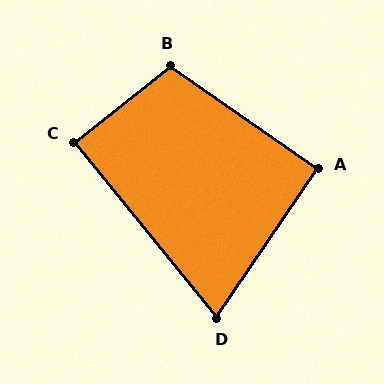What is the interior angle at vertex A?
Approximately 91 degrees (approximately right).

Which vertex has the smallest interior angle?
D, at approximately 73 degrees.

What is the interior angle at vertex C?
Approximately 89 degrees (approximately right).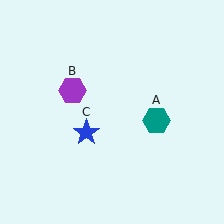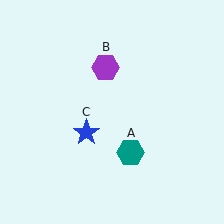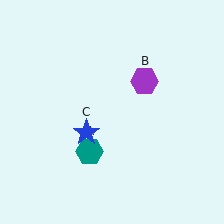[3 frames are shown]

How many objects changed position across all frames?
2 objects changed position: teal hexagon (object A), purple hexagon (object B).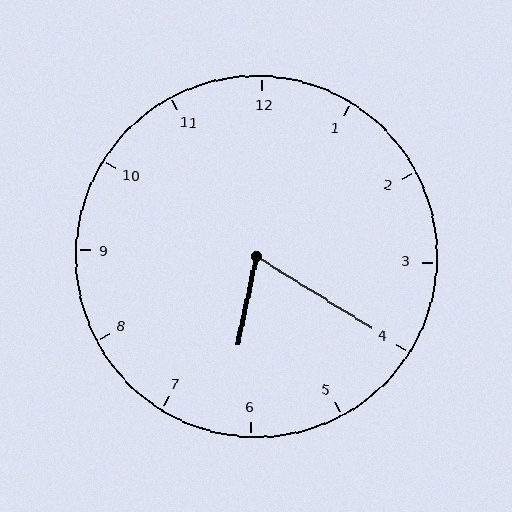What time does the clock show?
6:20.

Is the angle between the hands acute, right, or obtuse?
It is acute.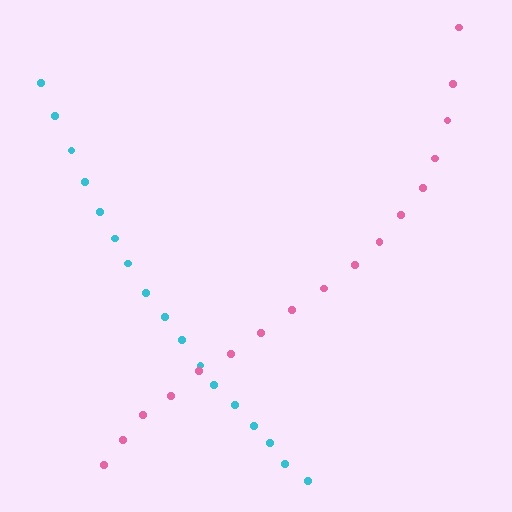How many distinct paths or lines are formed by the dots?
There are 2 distinct paths.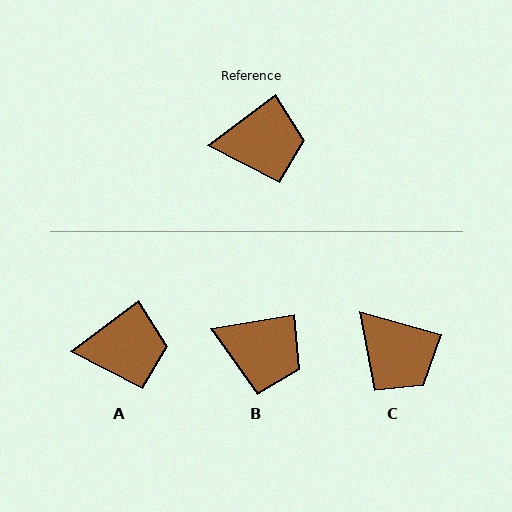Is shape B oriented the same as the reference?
No, it is off by about 28 degrees.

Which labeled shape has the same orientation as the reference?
A.